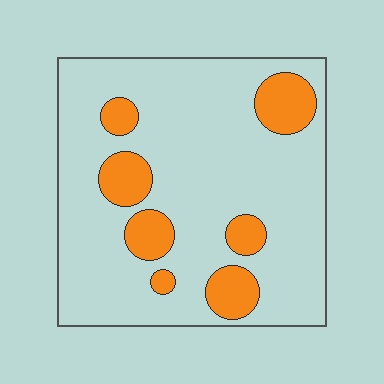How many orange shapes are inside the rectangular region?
7.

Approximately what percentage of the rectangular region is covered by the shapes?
Approximately 20%.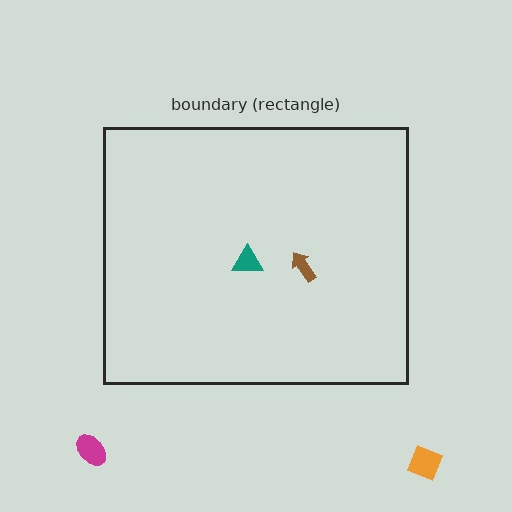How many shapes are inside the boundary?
2 inside, 2 outside.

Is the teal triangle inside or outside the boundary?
Inside.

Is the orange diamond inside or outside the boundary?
Outside.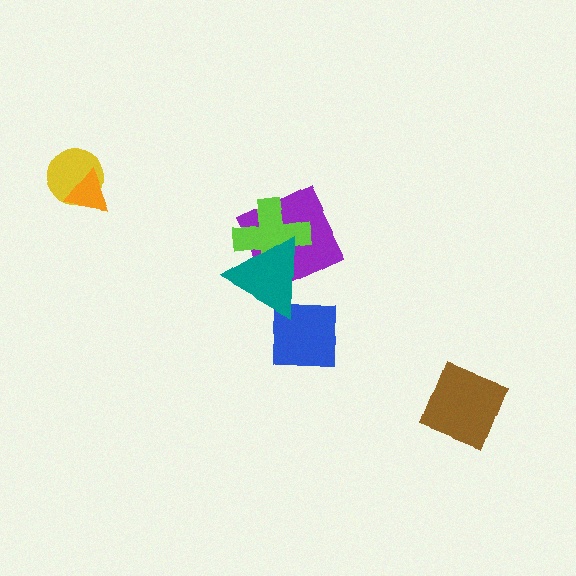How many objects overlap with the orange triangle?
1 object overlaps with the orange triangle.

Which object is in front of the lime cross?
The teal triangle is in front of the lime cross.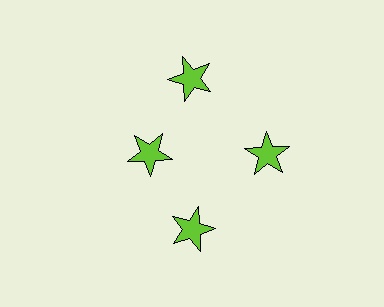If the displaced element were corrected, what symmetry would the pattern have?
It would have 4-fold rotational symmetry — the pattern would map onto itself every 90 degrees.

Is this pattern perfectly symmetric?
No. The 4 lime stars are arranged in a ring, but one element near the 9 o'clock position is pulled inward toward the center, breaking the 4-fold rotational symmetry.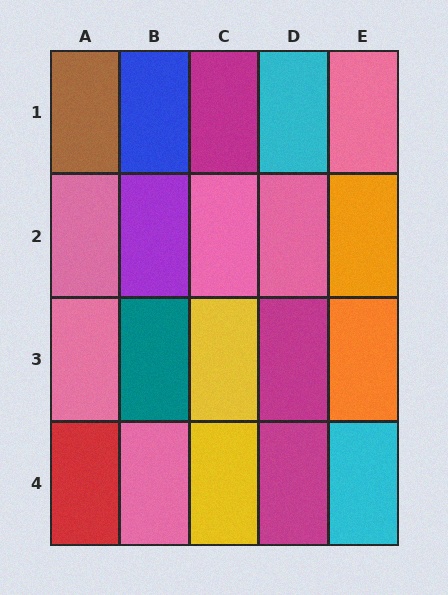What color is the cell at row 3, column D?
Magenta.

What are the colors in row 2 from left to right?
Pink, purple, pink, pink, orange.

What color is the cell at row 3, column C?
Yellow.